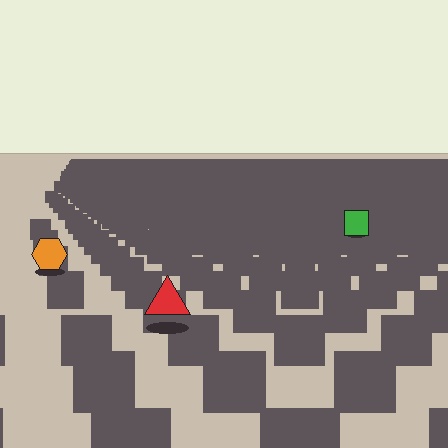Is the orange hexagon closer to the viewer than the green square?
Yes. The orange hexagon is closer — you can tell from the texture gradient: the ground texture is coarser near it.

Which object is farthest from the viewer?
The green square is farthest from the viewer. It appears smaller and the ground texture around it is denser.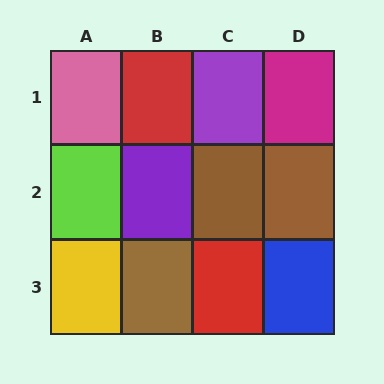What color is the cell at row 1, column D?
Magenta.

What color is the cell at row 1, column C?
Purple.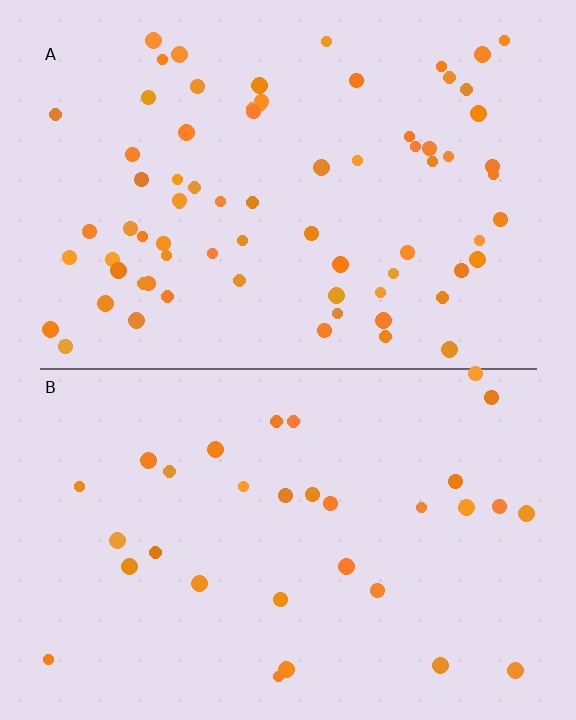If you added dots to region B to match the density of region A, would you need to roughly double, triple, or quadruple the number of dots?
Approximately double.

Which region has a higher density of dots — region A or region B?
A (the top).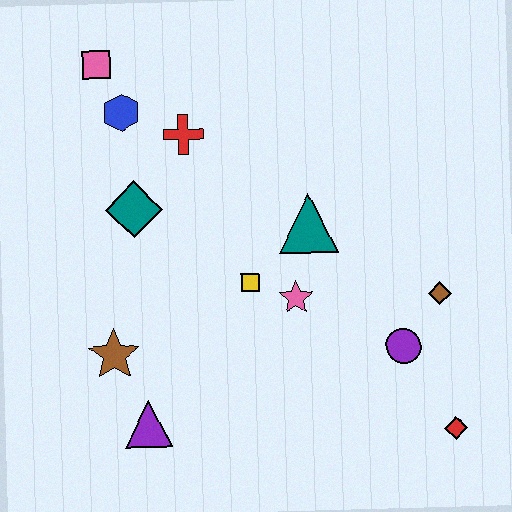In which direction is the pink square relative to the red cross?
The pink square is to the left of the red cross.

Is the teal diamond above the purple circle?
Yes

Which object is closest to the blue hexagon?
The pink square is closest to the blue hexagon.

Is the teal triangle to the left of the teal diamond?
No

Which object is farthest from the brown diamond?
The pink square is farthest from the brown diamond.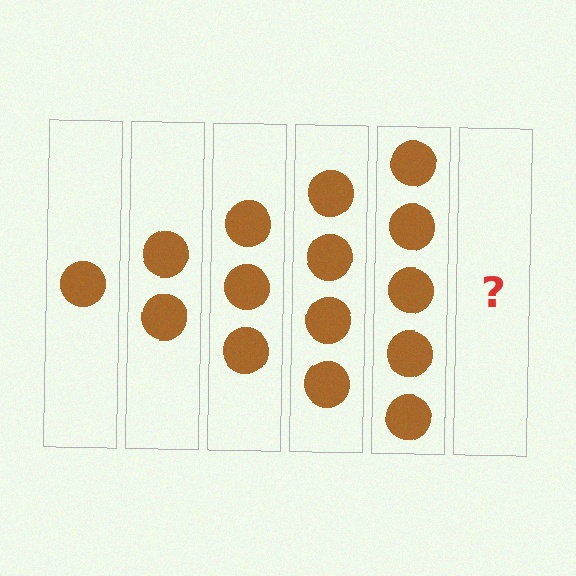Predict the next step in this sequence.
The next step is 6 circles.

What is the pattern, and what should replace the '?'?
The pattern is that each step adds one more circle. The '?' should be 6 circles.